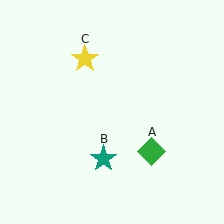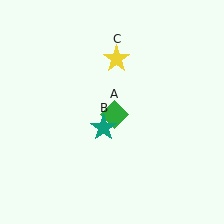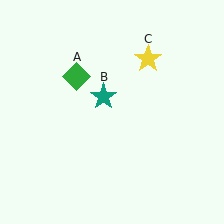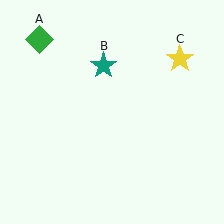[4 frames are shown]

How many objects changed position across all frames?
3 objects changed position: green diamond (object A), teal star (object B), yellow star (object C).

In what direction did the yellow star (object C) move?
The yellow star (object C) moved right.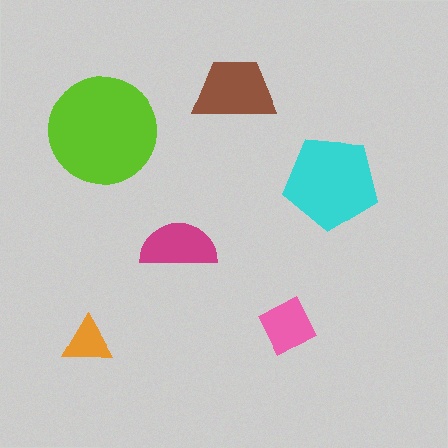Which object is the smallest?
The orange triangle.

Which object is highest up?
The brown trapezoid is topmost.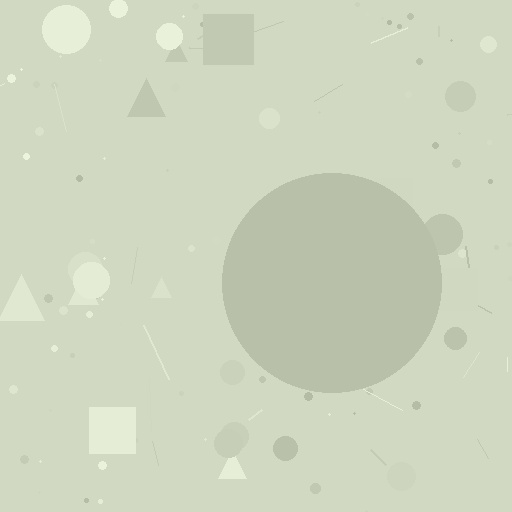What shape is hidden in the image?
A circle is hidden in the image.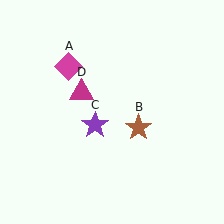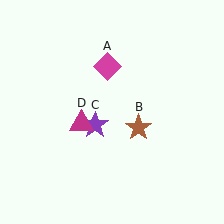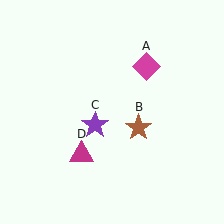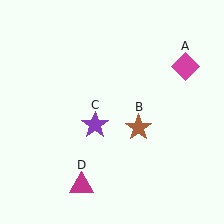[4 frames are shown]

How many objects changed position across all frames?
2 objects changed position: magenta diamond (object A), magenta triangle (object D).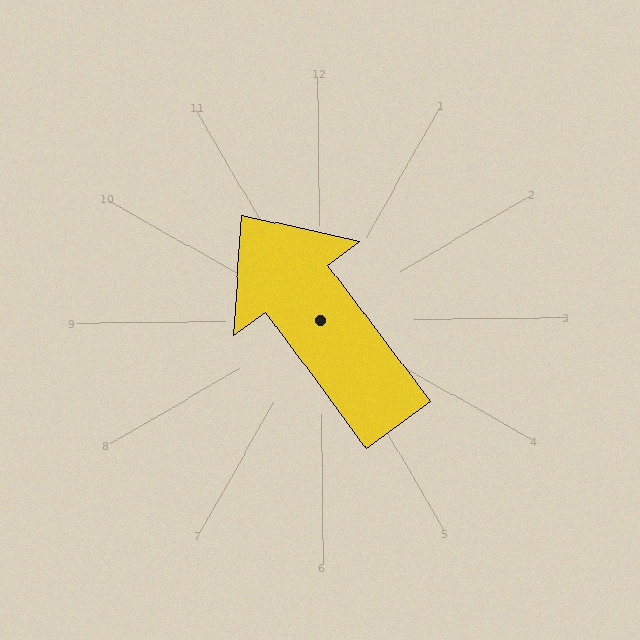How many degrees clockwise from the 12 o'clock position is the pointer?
Approximately 324 degrees.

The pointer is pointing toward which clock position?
Roughly 11 o'clock.